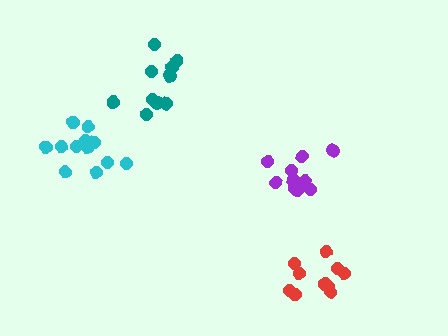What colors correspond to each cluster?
The clusters are colored: red, cyan, purple, teal.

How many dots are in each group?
Group 1: 10 dots, Group 2: 12 dots, Group 3: 13 dots, Group 4: 10 dots (45 total).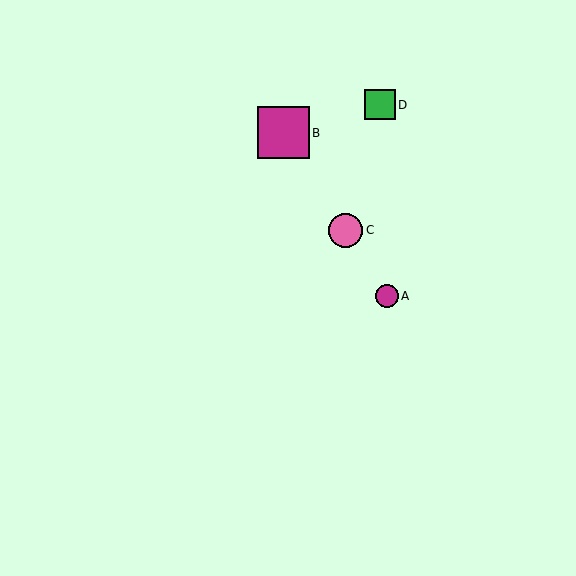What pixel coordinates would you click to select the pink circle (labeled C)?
Click at (346, 230) to select the pink circle C.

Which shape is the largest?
The magenta square (labeled B) is the largest.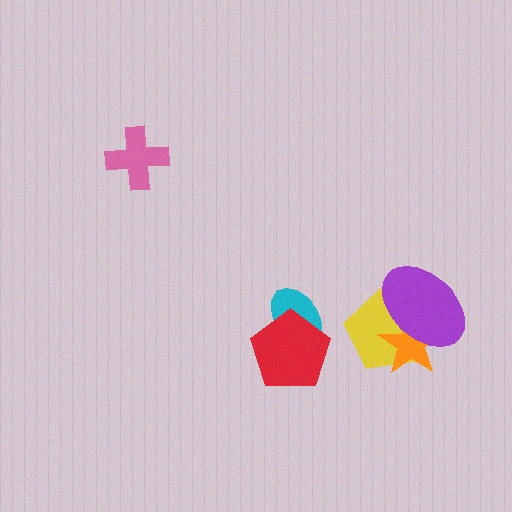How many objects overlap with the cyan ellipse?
1 object overlaps with the cyan ellipse.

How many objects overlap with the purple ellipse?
2 objects overlap with the purple ellipse.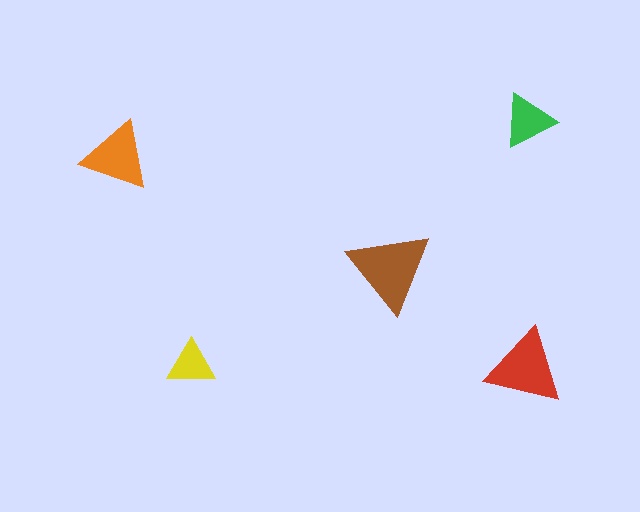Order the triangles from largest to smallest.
the brown one, the red one, the orange one, the green one, the yellow one.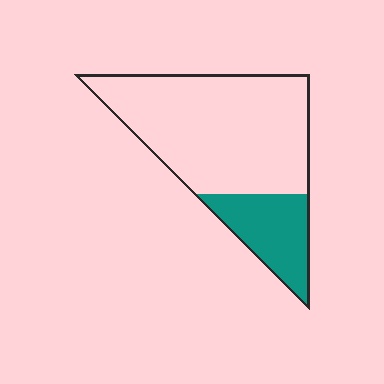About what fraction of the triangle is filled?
About one quarter (1/4).